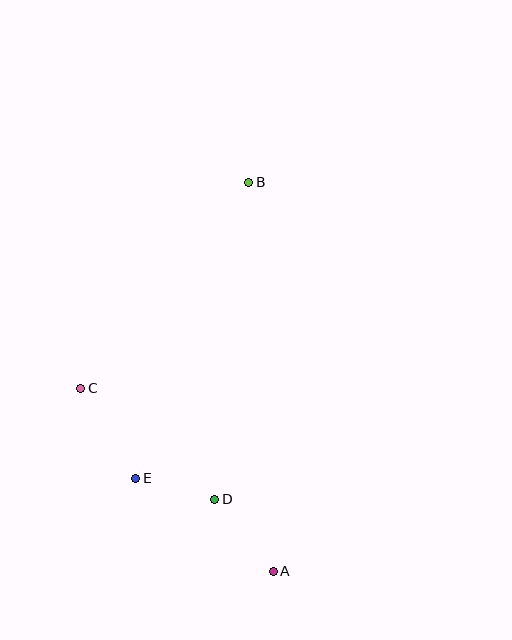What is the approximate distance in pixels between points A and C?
The distance between A and C is approximately 265 pixels.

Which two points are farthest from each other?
Points A and B are farthest from each other.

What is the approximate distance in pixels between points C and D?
The distance between C and D is approximately 174 pixels.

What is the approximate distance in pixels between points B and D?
The distance between B and D is approximately 319 pixels.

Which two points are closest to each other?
Points D and E are closest to each other.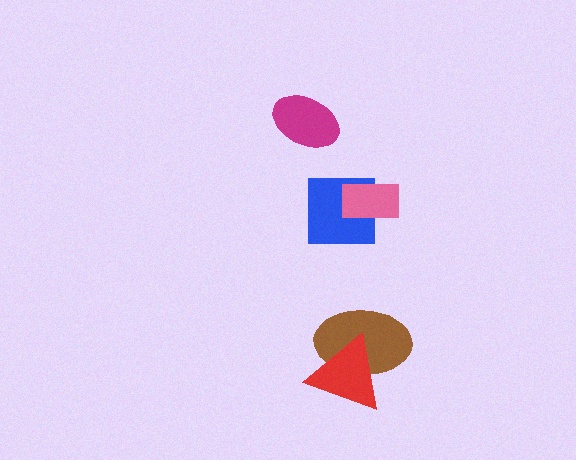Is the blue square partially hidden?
Yes, it is partially covered by another shape.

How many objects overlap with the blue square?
1 object overlaps with the blue square.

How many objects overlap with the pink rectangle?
1 object overlaps with the pink rectangle.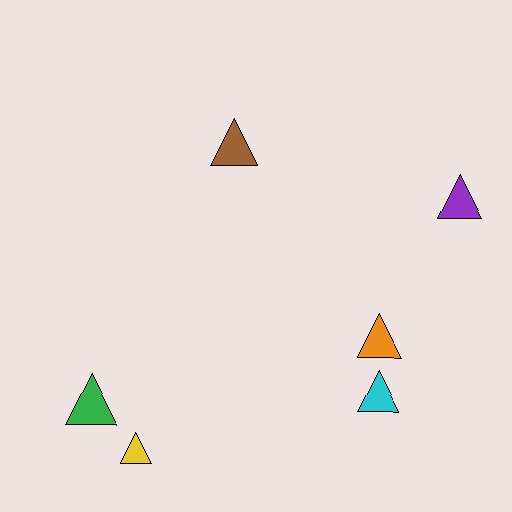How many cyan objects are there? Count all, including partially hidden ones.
There is 1 cyan object.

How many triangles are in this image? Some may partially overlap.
There are 6 triangles.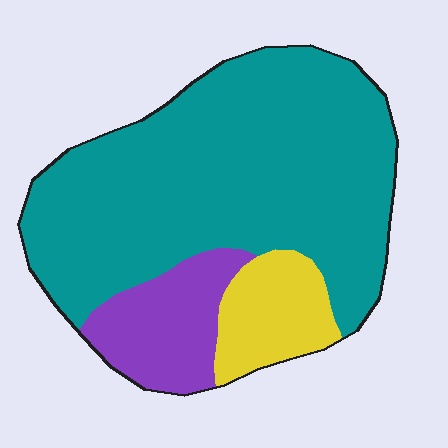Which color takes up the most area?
Teal, at roughly 70%.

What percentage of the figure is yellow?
Yellow takes up less than a sixth of the figure.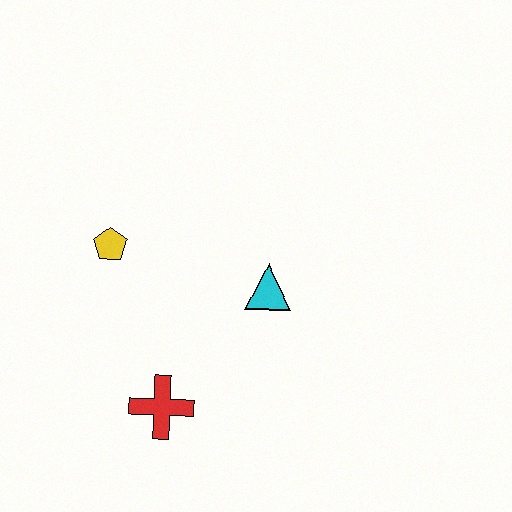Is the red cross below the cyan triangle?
Yes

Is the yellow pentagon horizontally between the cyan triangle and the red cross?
No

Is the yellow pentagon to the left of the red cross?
Yes